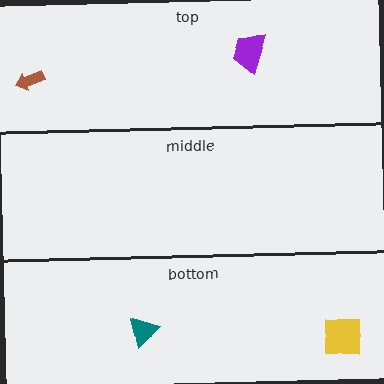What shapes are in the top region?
The purple trapezoid, the brown arrow.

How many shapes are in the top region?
2.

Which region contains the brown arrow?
The top region.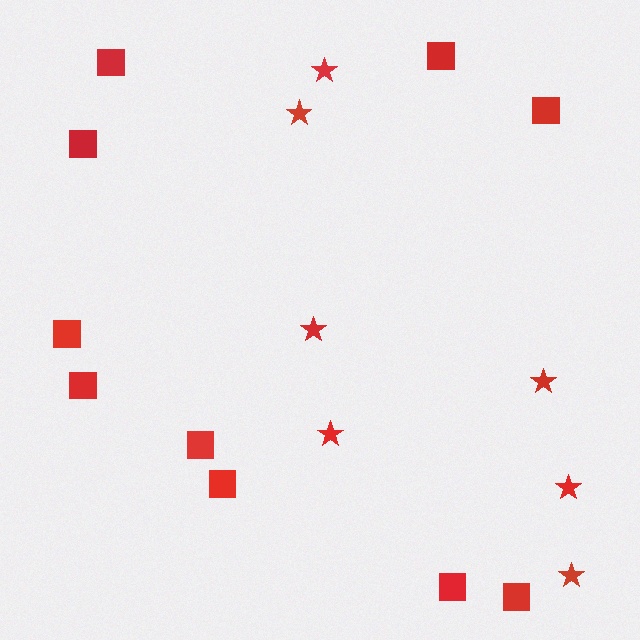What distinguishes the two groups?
There are 2 groups: one group of squares (10) and one group of stars (7).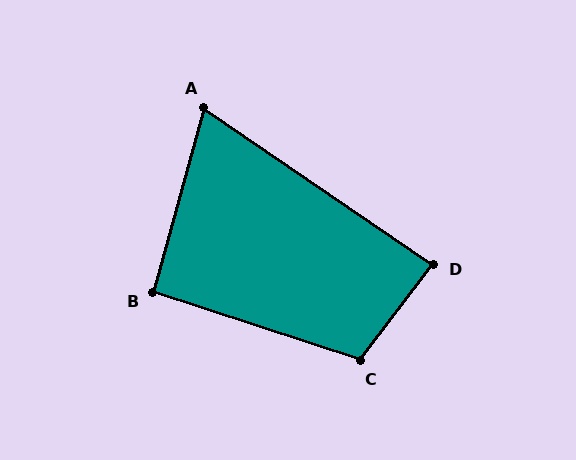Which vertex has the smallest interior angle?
A, at approximately 71 degrees.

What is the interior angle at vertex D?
Approximately 87 degrees (approximately right).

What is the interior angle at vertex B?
Approximately 93 degrees (approximately right).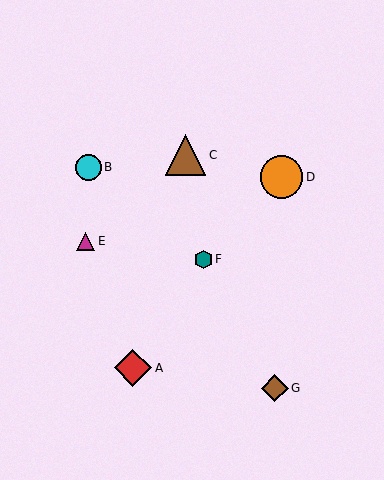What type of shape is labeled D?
Shape D is an orange circle.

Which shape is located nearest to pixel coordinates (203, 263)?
The teal hexagon (labeled F) at (203, 259) is nearest to that location.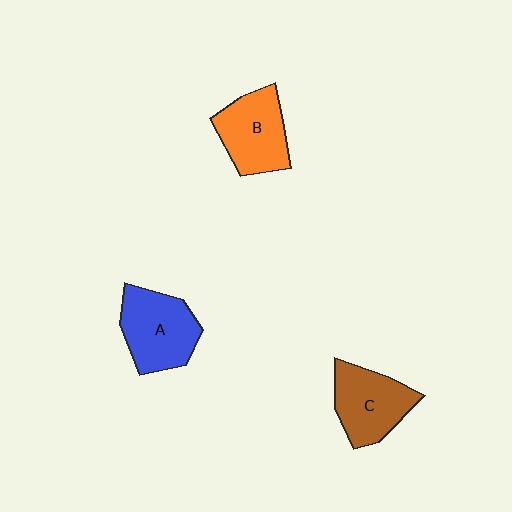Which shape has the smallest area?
Shape B (orange).